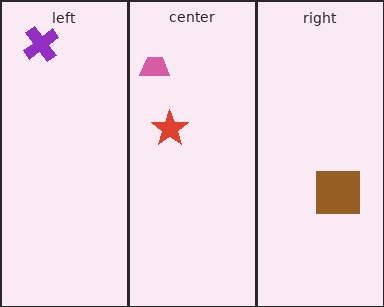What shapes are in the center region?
The red star, the pink trapezoid.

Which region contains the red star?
The center region.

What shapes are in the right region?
The brown square.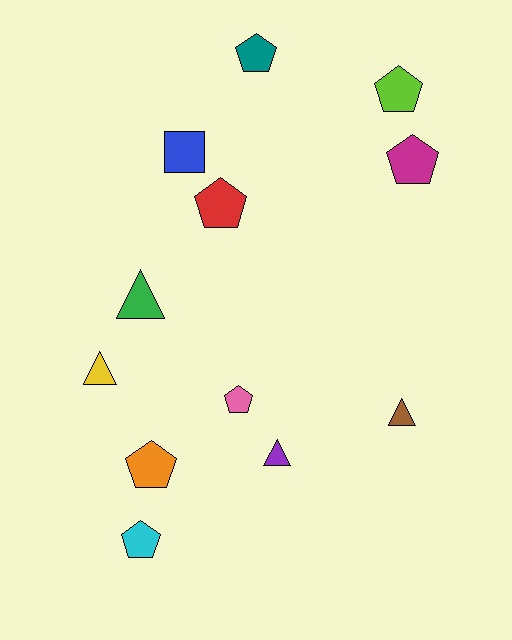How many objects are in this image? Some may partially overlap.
There are 12 objects.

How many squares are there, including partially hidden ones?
There is 1 square.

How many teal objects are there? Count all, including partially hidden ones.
There is 1 teal object.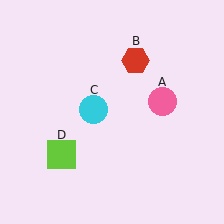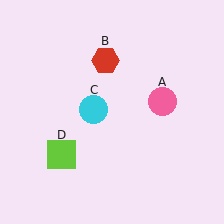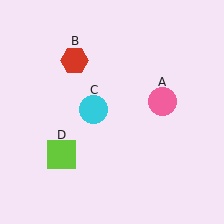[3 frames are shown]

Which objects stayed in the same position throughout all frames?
Pink circle (object A) and cyan circle (object C) and lime square (object D) remained stationary.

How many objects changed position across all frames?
1 object changed position: red hexagon (object B).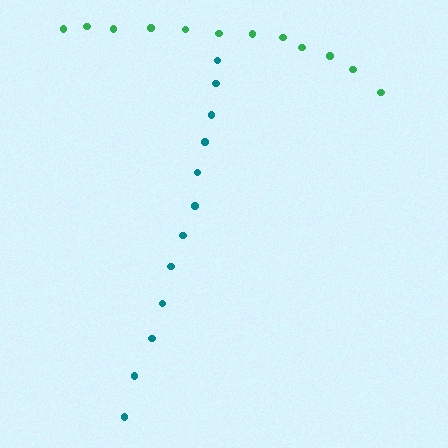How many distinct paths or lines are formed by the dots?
There are 2 distinct paths.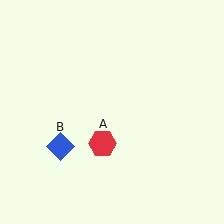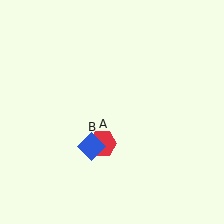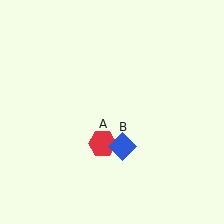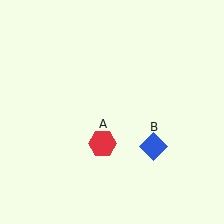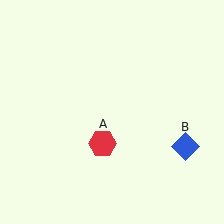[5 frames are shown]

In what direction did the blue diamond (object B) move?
The blue diamond (object B) moved right.